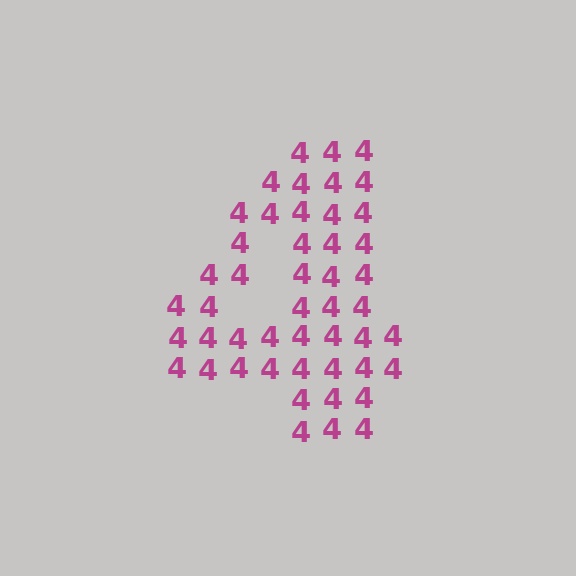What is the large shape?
The large shape is the digit 4.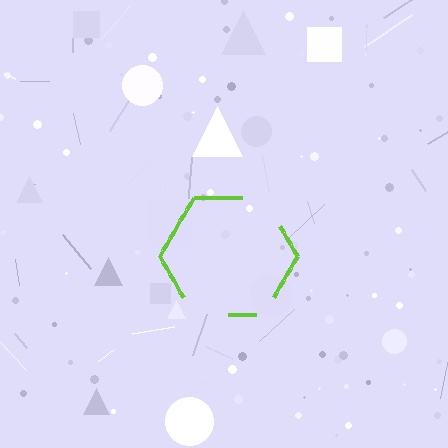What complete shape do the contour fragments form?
The contour fragments form a hexagon.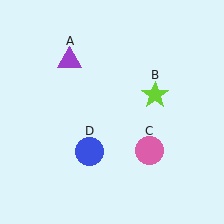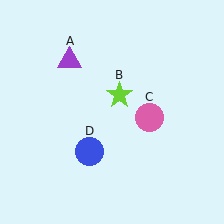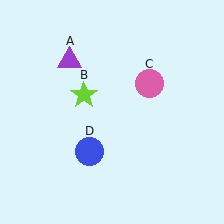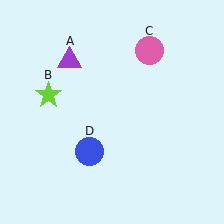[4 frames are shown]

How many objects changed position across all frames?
2 objects changed position: lime star (object B), pink circle (object C).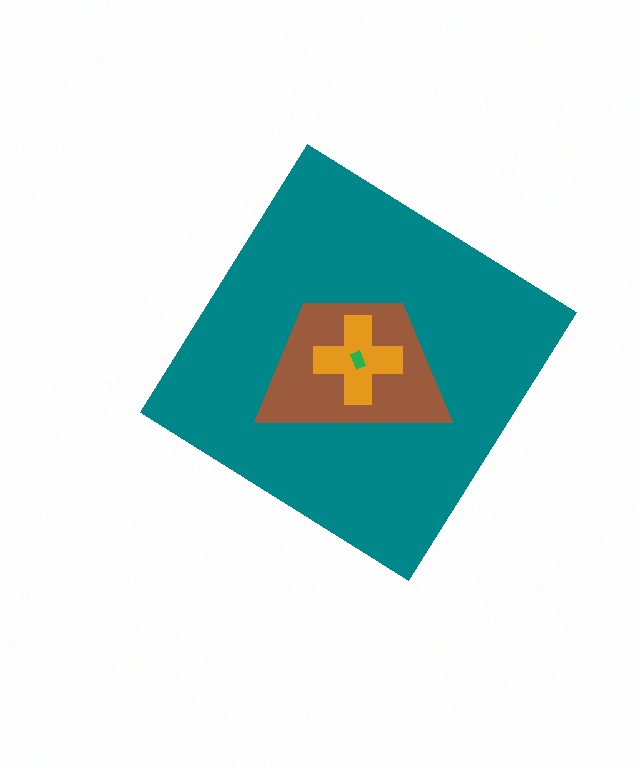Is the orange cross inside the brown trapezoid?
Yes.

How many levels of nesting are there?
4.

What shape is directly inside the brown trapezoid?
The orange cross.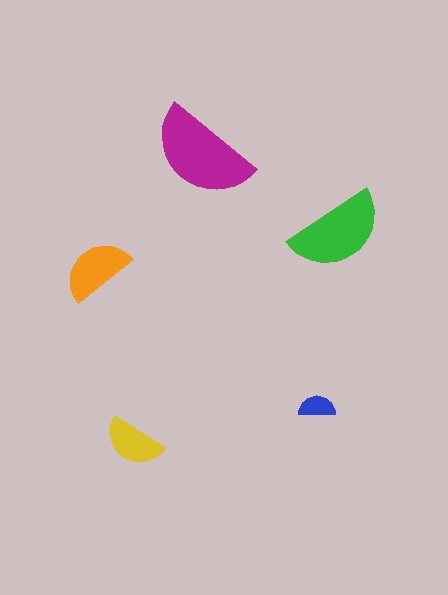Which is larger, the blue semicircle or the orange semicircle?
The orange one.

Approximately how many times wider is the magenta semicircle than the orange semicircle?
About 1.5 times wider.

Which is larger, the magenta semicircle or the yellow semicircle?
The magenta one.